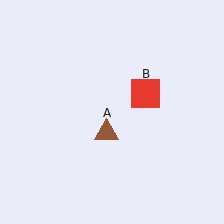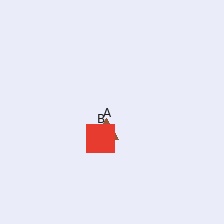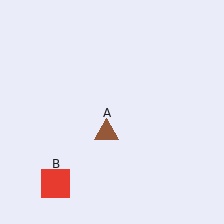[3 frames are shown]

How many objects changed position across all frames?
1 object changed position: red square (object B).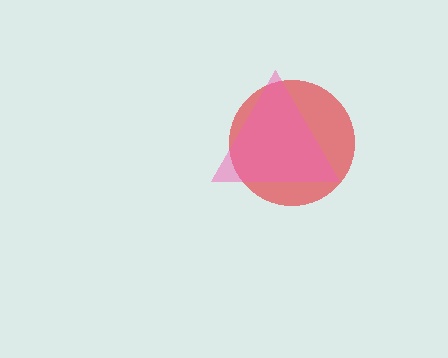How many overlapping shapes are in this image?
There are 2 overlapping shapes in the image.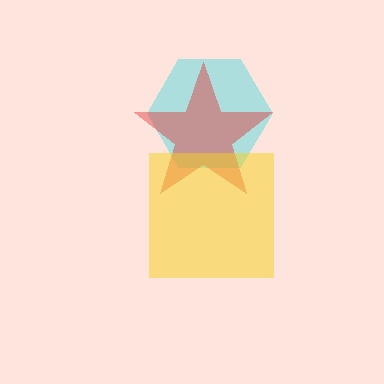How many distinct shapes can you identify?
There are 3 distinct shapes: a cyan hexagon, a red star, a yellow square.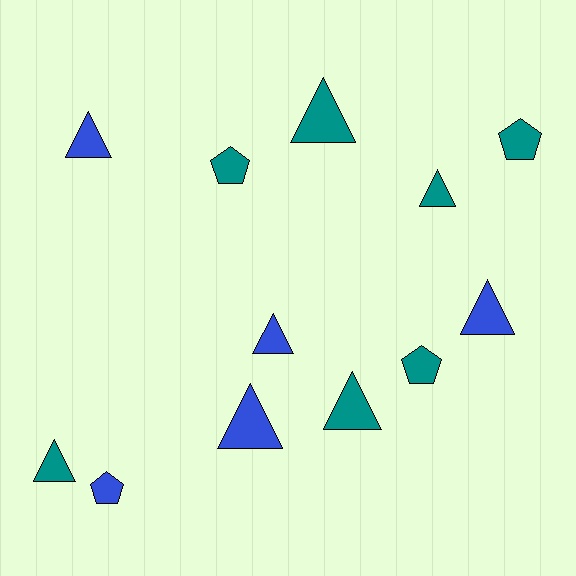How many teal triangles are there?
There are 4 teal triangles.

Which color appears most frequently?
Teal, with 7 objects.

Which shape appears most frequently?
Triangle, with 8 objects.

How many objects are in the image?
There are 12 objects.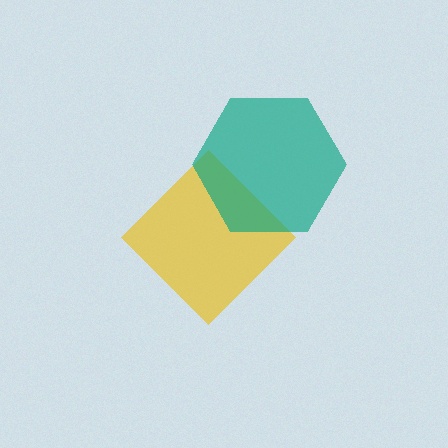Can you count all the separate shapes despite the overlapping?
Yes, there are 2 separate shapes.